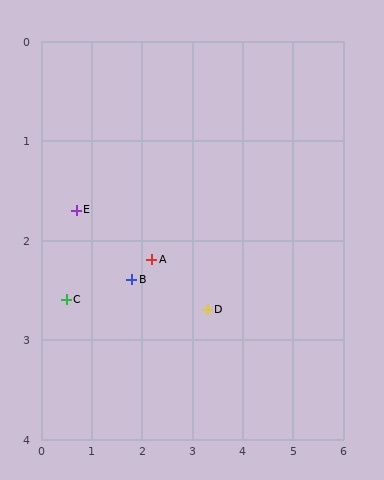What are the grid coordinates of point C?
Point C is at approximately (0.5, 2.6).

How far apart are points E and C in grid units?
Points E and C are about 0.9 grid units apart.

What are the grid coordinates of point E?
Point E is at approximately (0.7, 1.7).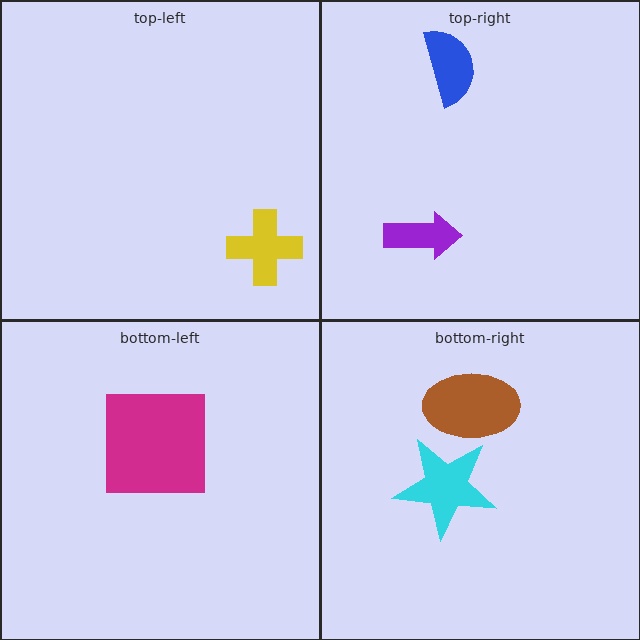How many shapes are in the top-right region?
2.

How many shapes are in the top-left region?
1.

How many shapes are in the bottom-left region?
1.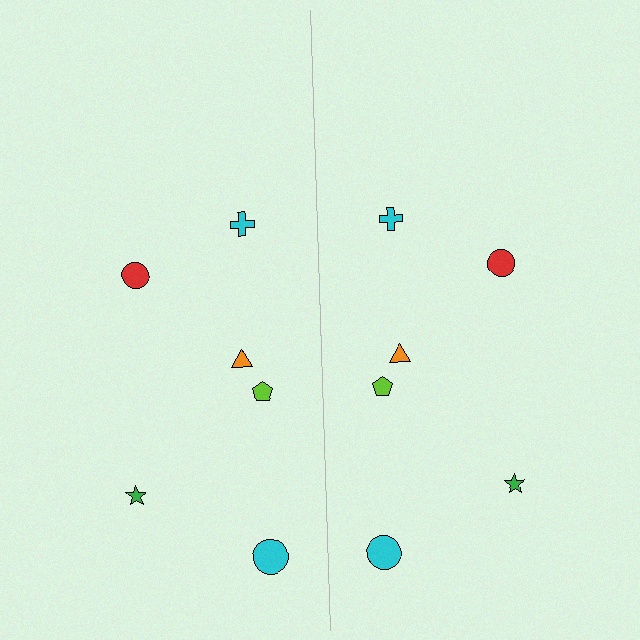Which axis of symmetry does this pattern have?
The pattern has a vertical axis of symmetry running through the center of the image.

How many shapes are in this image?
There are 12 shapes in this image.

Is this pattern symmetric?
Yes, this pattern has bilateral (reflection) symmetry.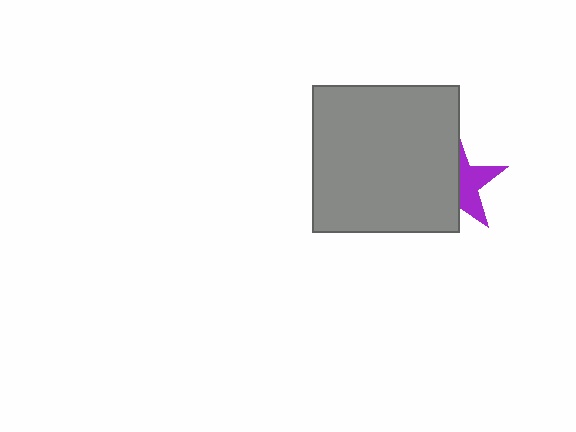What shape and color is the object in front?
The object in front is a gray square.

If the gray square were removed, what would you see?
You would see the complete purple star.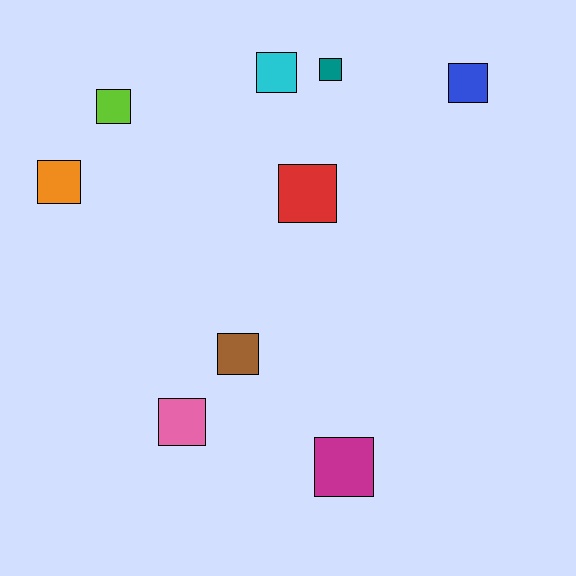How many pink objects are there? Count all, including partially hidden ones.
There is 1 pink object.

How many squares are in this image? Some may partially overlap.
There are 9 squares.